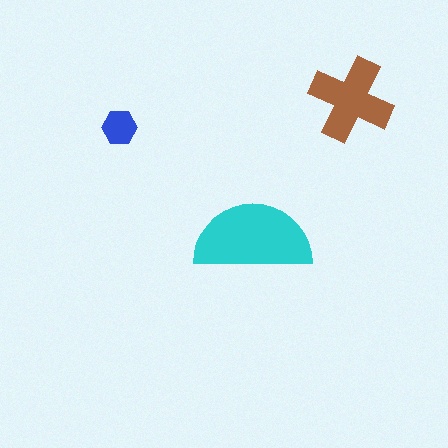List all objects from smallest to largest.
The blue hexagon, the brown cross, the cyan semicircle.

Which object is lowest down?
The cyan semicircle is bottommost.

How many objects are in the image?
There are 3 objects in the image.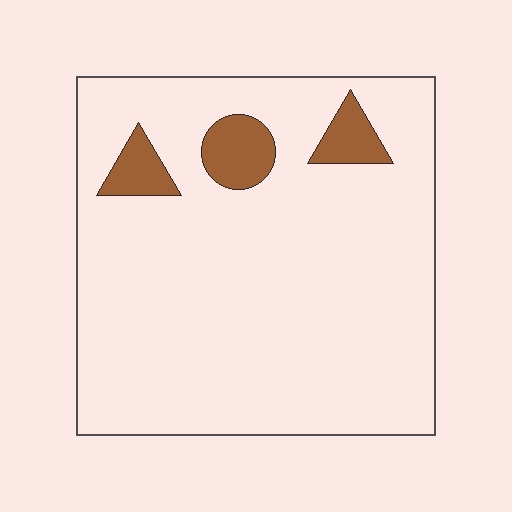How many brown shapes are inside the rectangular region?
3.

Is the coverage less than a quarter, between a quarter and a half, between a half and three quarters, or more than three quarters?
Less than a quarter.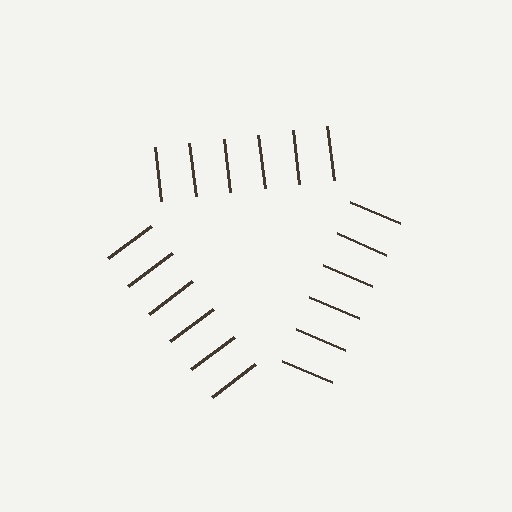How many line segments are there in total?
18 — 6 along each of the 3 edges.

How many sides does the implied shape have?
3 sides — the line-ends trace a triangle.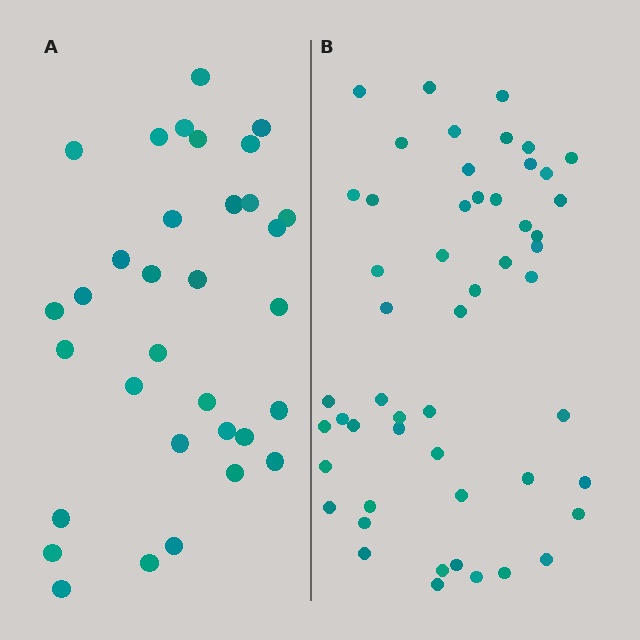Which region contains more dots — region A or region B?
Region B (the right region) has more dots.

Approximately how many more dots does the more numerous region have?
Region B has approximately 20 more dots than region A.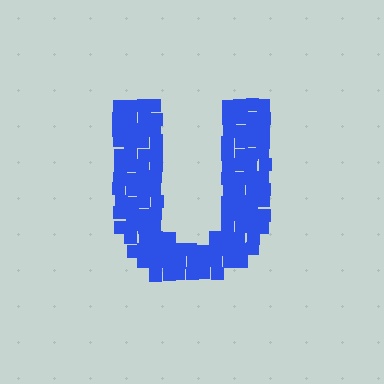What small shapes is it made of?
It is made of small squares.